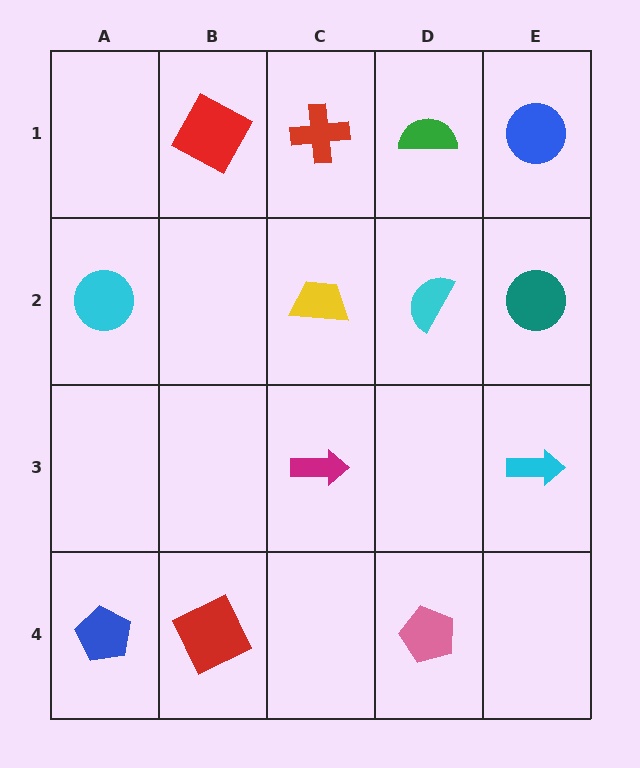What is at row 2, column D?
A cyan semicircle.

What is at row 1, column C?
A red cross.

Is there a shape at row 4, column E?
No, that cell is empty.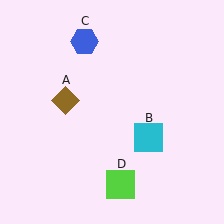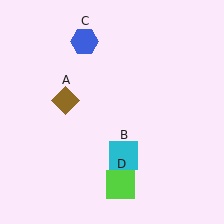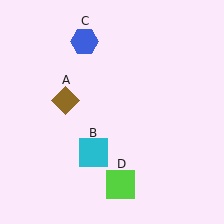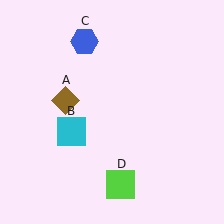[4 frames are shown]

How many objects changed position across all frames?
1 object changed position: cyan square (object B).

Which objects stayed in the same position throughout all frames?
Brown diamond (object A) and blue hexagon (object C) and lime square (object D) remained stationary.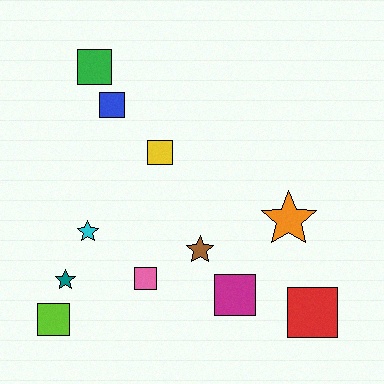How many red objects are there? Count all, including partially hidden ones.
There is 1 red object.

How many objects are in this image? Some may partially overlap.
There are 11 objects.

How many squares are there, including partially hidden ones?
There are 7 squares.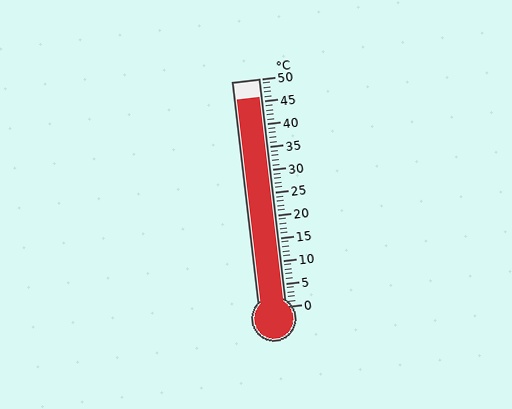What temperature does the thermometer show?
The thermometer shows approximately 46°C.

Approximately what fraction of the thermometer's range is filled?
The thermometer is filled to approximately 90% of its range.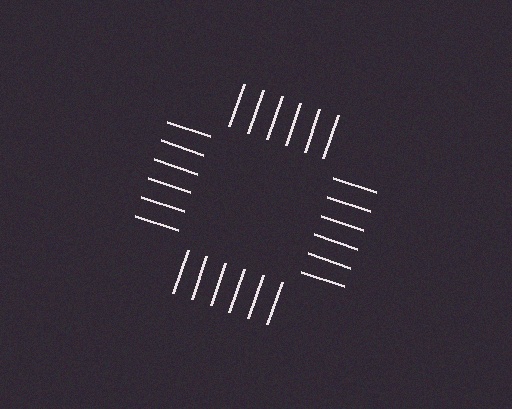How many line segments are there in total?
24 — 6 along each of the 4 edges.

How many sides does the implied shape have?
4 sides — the line-ends trace a square.